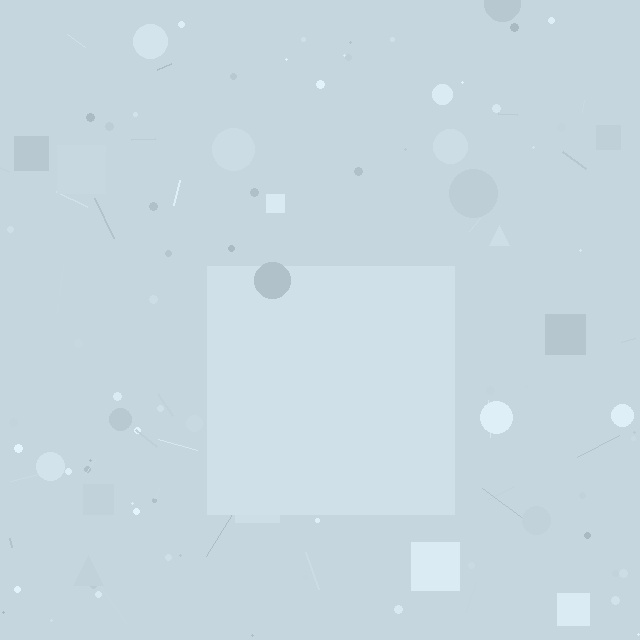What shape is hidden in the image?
A square is hidden in the image.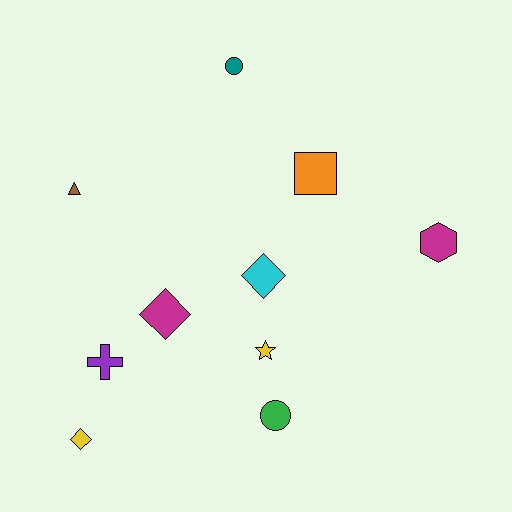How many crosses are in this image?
There is 1 cross.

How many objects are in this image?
There are 10 objects.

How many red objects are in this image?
There are no red objects.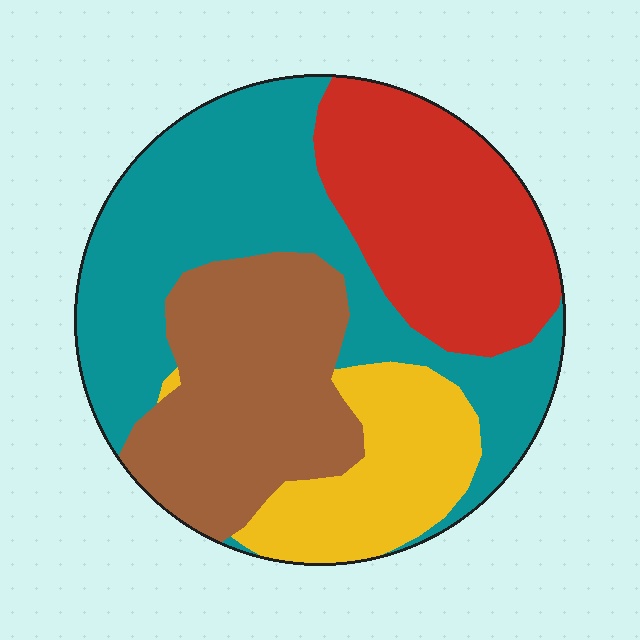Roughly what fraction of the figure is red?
Red takes up about one quarter (1/4) of the figure.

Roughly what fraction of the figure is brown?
Brown covers 25% of the figure.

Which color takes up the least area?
Yellow, at roughly 15%.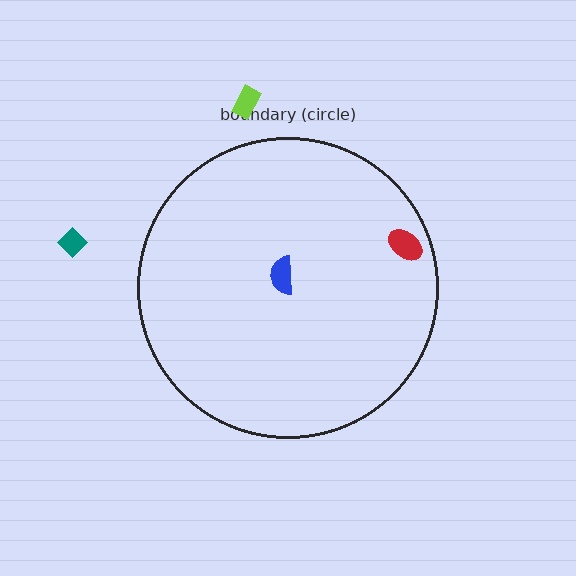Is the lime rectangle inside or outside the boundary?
Outside.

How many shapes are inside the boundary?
2 inside, 2 outside.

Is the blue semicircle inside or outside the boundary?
Inside.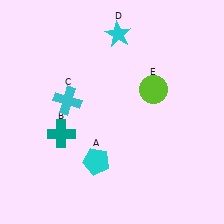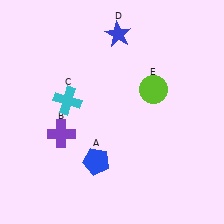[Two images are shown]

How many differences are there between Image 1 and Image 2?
There are 3 differences between the two images.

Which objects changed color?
A changed from cyan to blue. B changed from teal to purple. D changed from cyan to blue.